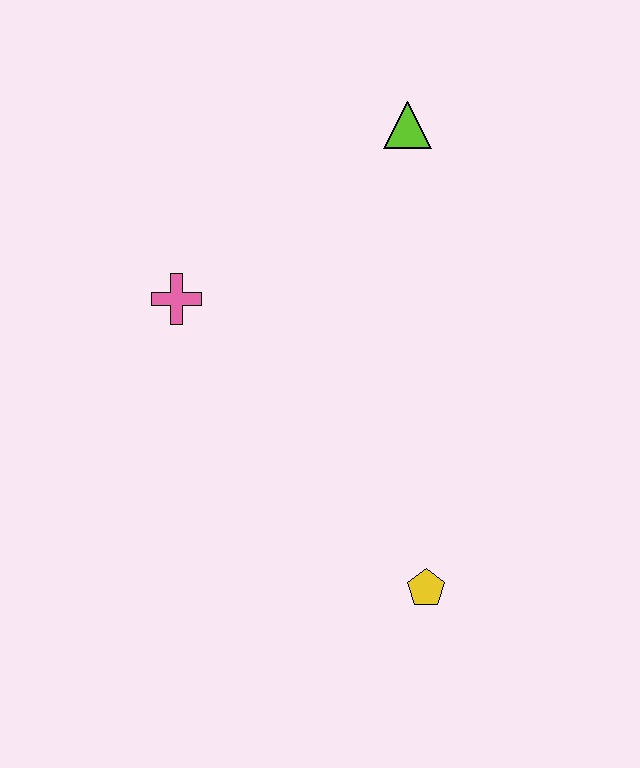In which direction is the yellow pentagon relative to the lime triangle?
The yellow pentagon is below the lime triangle.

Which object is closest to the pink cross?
The lime triangle is closest to the pink cross.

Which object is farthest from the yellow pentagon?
The lime triangle is farthest from the yellow pentagon.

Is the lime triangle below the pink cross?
No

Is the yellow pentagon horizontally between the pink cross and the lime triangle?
No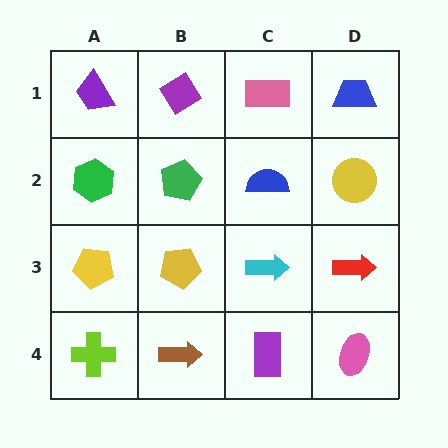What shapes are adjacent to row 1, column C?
A blue semicircle (row 2, column C), a purple diamond (row 1, column B), a blue trapezoid (row 1, column D).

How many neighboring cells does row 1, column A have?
2.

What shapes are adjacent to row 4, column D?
A red arrow (row 3, column D), a purple rectangle (row 4, column C).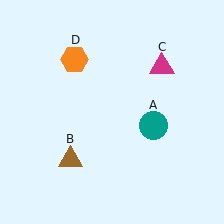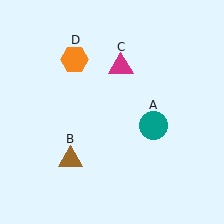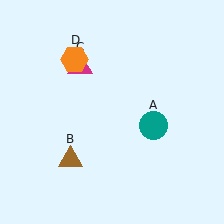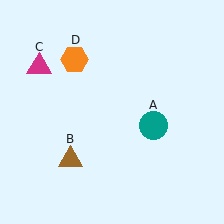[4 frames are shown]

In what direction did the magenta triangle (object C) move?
The magenta triangle (object C) moved left.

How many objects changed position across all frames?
1 object changed position: magenta triangle (object C).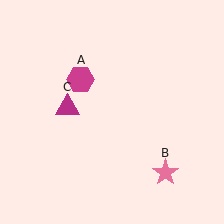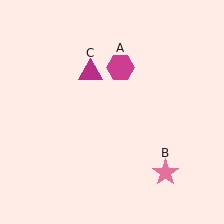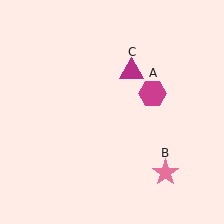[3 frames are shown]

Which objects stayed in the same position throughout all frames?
Pink star (object B) remained stationary.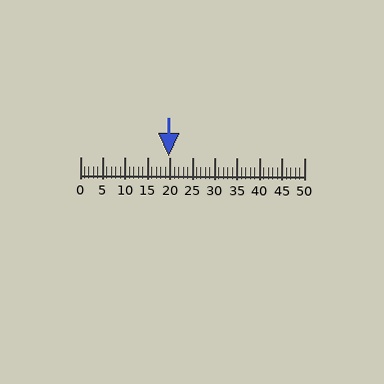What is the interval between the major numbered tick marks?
The major tick marks are spaced 5 units apart.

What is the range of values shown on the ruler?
The ruler shows values from 0 to 50.